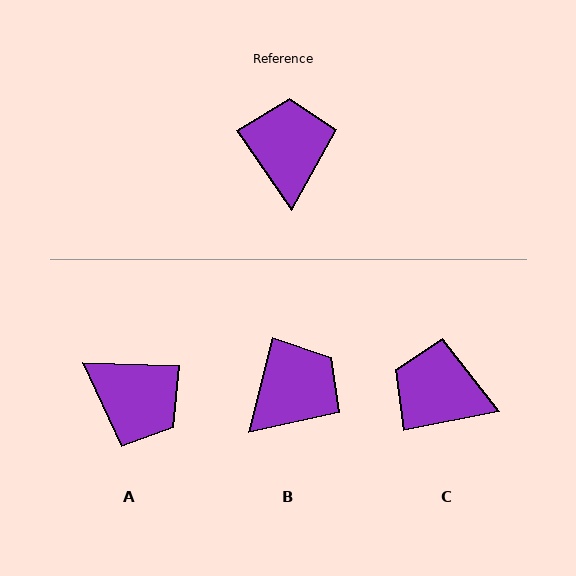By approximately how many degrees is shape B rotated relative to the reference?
Approximately 49 degrees clockwise.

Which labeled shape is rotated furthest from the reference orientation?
A, about 126 degrees away.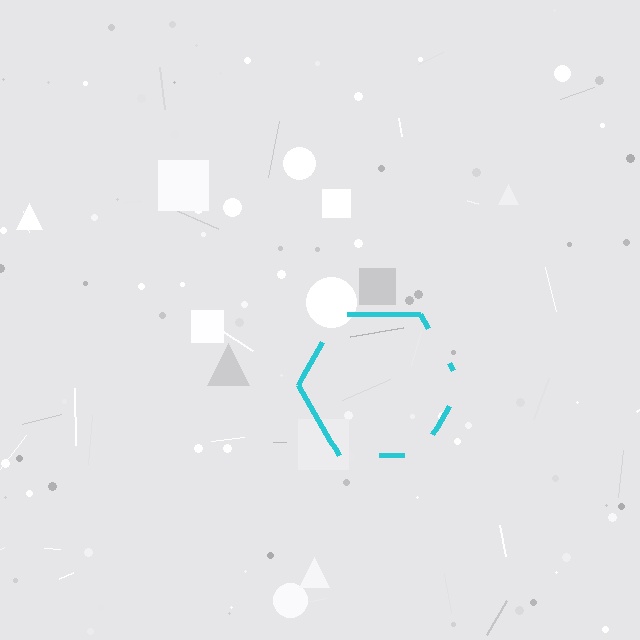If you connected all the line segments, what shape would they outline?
They would outline a hexagon.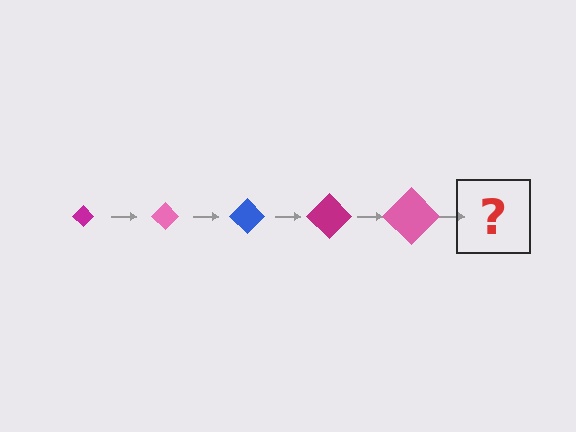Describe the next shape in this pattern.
It should be a blue diamond, larger than the previous one.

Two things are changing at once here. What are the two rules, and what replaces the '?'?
The two rules are that the diamond grows larger each step and the color cycles through magenta, pink, and blue. The '?' should be a blue diamond, larger than the previous one.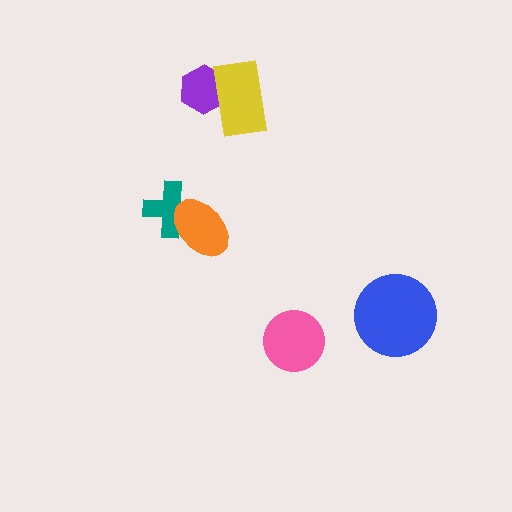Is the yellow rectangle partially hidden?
No, no other shape covers it.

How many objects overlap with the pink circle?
0 objects overlap with the pink circle.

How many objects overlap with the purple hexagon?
1 object overlaps with the purple hexagon.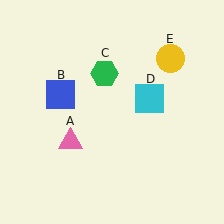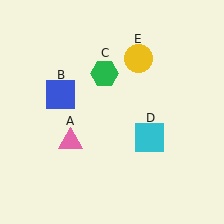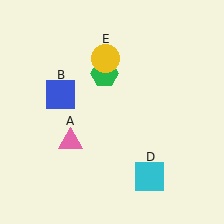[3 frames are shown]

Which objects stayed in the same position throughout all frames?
Pink triangle (object A) and blue square (object B) and green hexagon (object C) remained stationary.